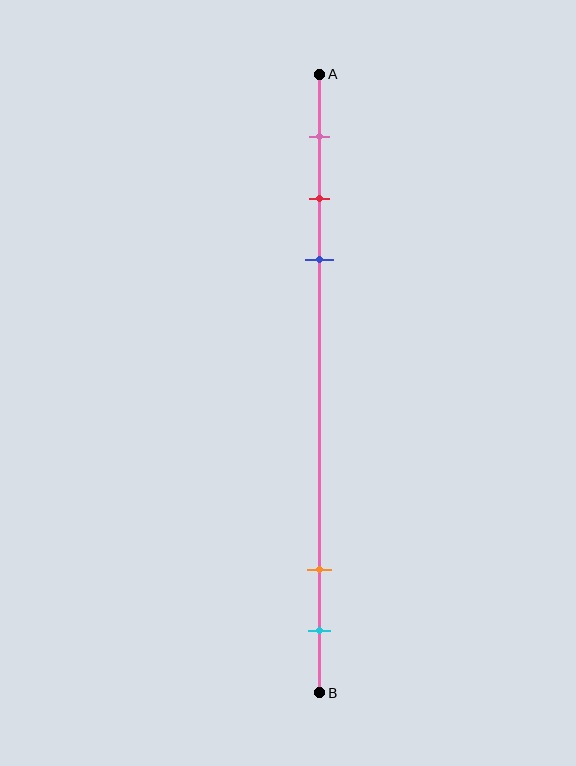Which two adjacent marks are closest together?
The red and blue marks are the closest adjacent pair.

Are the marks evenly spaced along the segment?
No, the marks are not evenly spaced.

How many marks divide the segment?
There are 5 marks dividing the segment.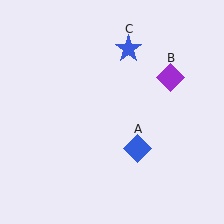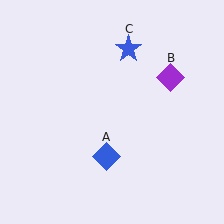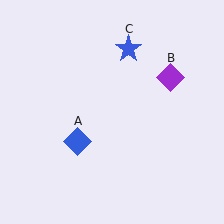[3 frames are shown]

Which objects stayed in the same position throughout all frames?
Purple diamond (object B) and blue star (object C) remained stationary.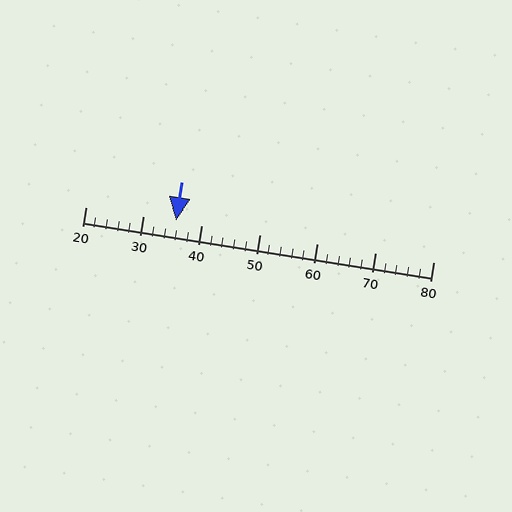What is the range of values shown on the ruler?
The ruler shows values from 20 to 80.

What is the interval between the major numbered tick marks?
The major tick marks are spaced 10 units apart.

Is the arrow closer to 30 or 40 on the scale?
The arrow is closer to 40.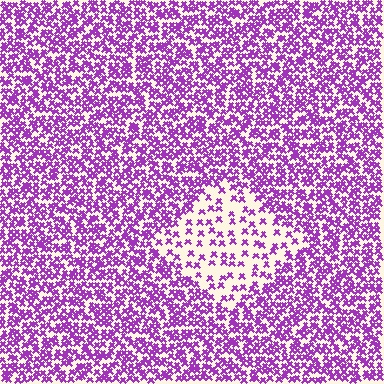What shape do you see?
I see a diamond.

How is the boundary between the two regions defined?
The boundary is defined by a change in element density (approximately 2.6x ratio). All elements are the same color, size, and shape.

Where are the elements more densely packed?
The elements are more densely packed outside the diamond boundary.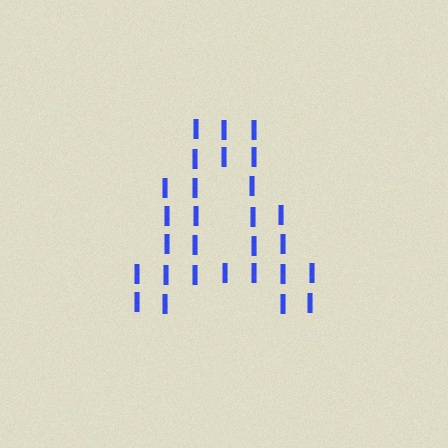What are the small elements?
The small elements are letter I's.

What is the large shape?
The large shape is the letter A.